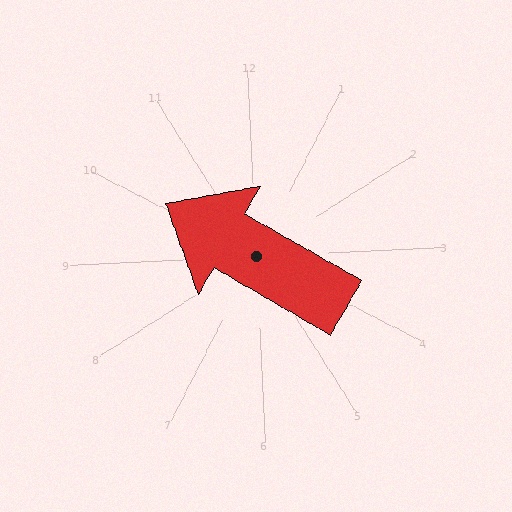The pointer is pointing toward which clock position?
Roughly 10 o'clock.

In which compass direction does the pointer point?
Northwest.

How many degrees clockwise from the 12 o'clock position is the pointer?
Approximately 303 degrees.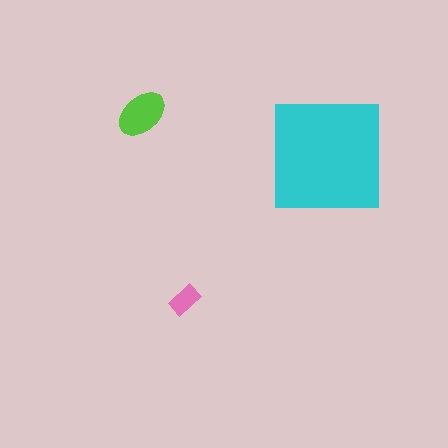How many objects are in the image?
There are 3 objects in the image.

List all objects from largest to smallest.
The cyan square, the lime ellipse, the pink rectangle.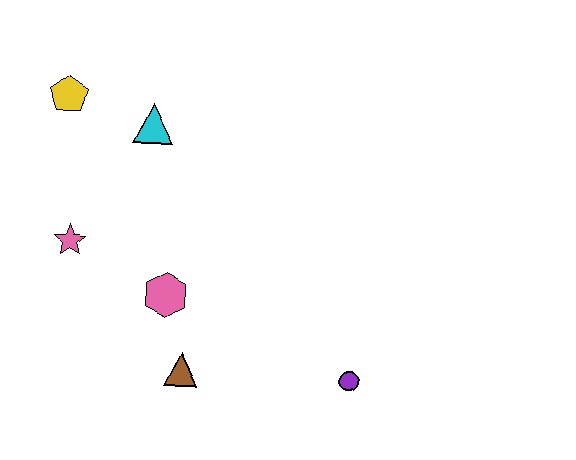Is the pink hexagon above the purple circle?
Yes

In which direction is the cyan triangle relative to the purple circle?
The cyan triangle is above the purple circle.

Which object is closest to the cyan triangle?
The yellow pentagon is closest to the cyan triangle.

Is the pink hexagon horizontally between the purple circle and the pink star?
Yes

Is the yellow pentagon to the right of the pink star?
No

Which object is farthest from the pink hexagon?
The yellow pentagon is farthest from the pink hexagon.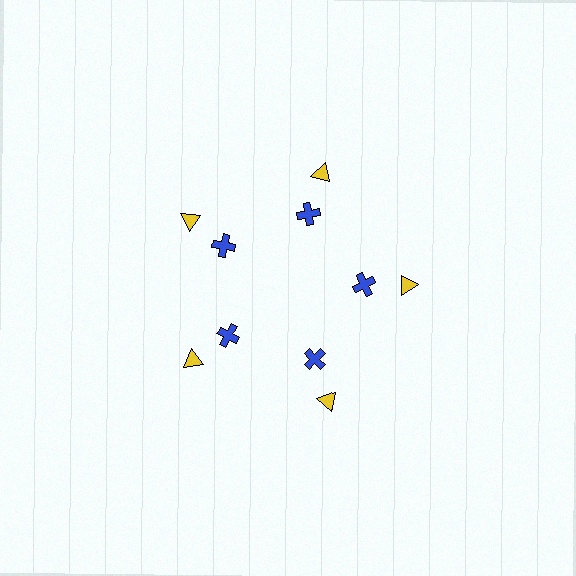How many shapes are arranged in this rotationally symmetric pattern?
There are 10 shapes, arranged in 5 groups of 2.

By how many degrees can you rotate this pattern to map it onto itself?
The pattern maps onto itself every 72 degrees of rotation.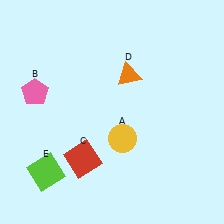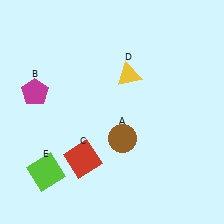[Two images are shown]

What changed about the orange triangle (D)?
In Image 1, D is orange. In Image 2, it changed to yellow.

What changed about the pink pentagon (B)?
In Image 1, B is pink. In Image 2, it changed to magenta.